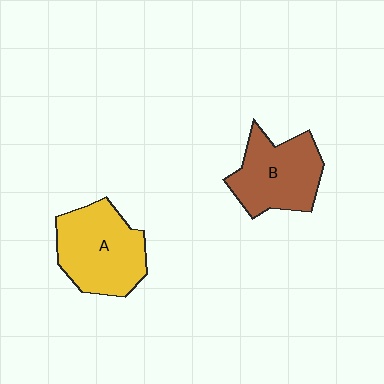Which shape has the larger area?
Shape A (yellow).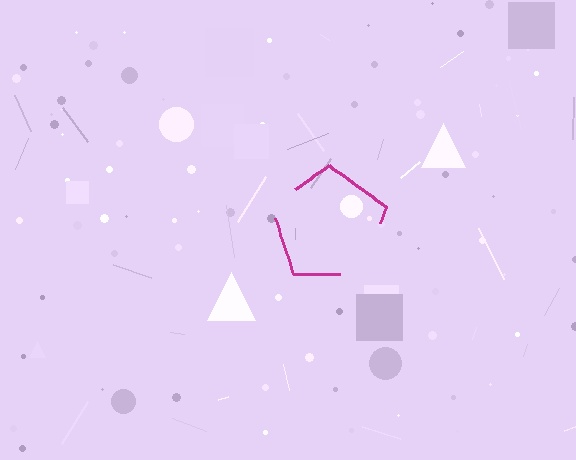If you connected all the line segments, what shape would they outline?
They would outline a pentagon.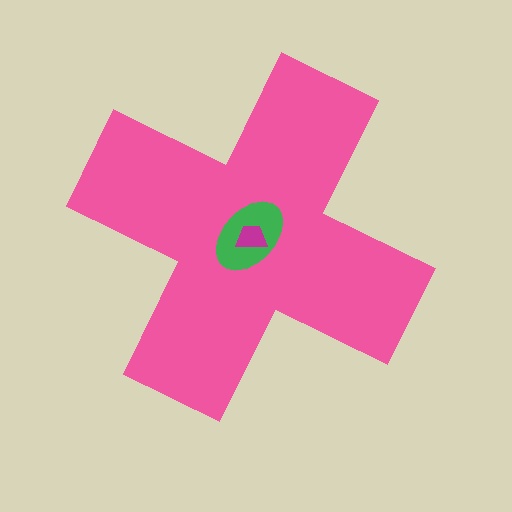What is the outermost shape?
The pink cross.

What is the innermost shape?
The magenta trapezoid.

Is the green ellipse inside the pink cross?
Yes.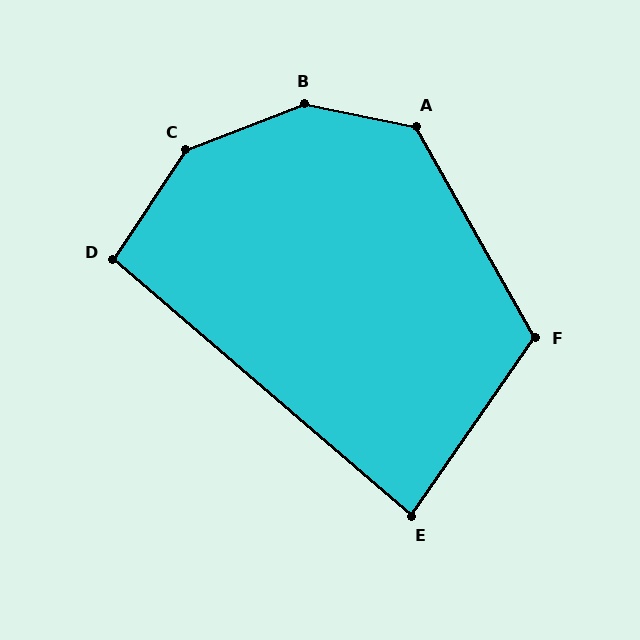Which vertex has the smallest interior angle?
E, at approximately 84 degrees.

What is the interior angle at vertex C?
Approximately 145 degrees (obtuse).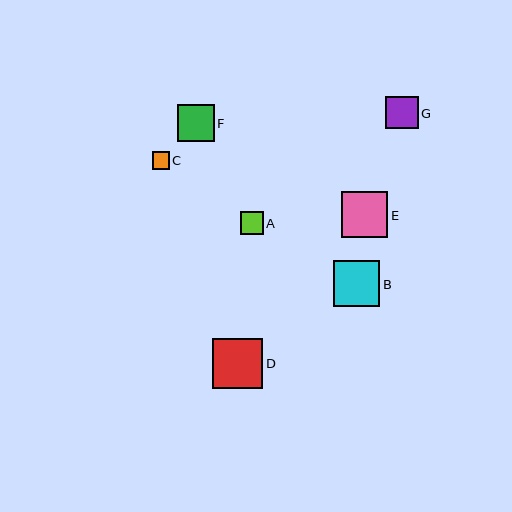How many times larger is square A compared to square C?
Square A is approximately 1.3 times the size of square C.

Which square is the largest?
Square D is the largest with a size of approximately 50 pixels.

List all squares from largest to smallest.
From largest to smallest: D, B, E, F, G, A, C.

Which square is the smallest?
Square C is the smallest with a size of approximately 17 pixels.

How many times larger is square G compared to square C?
Square G is approximately 1.9 times the size of square C.